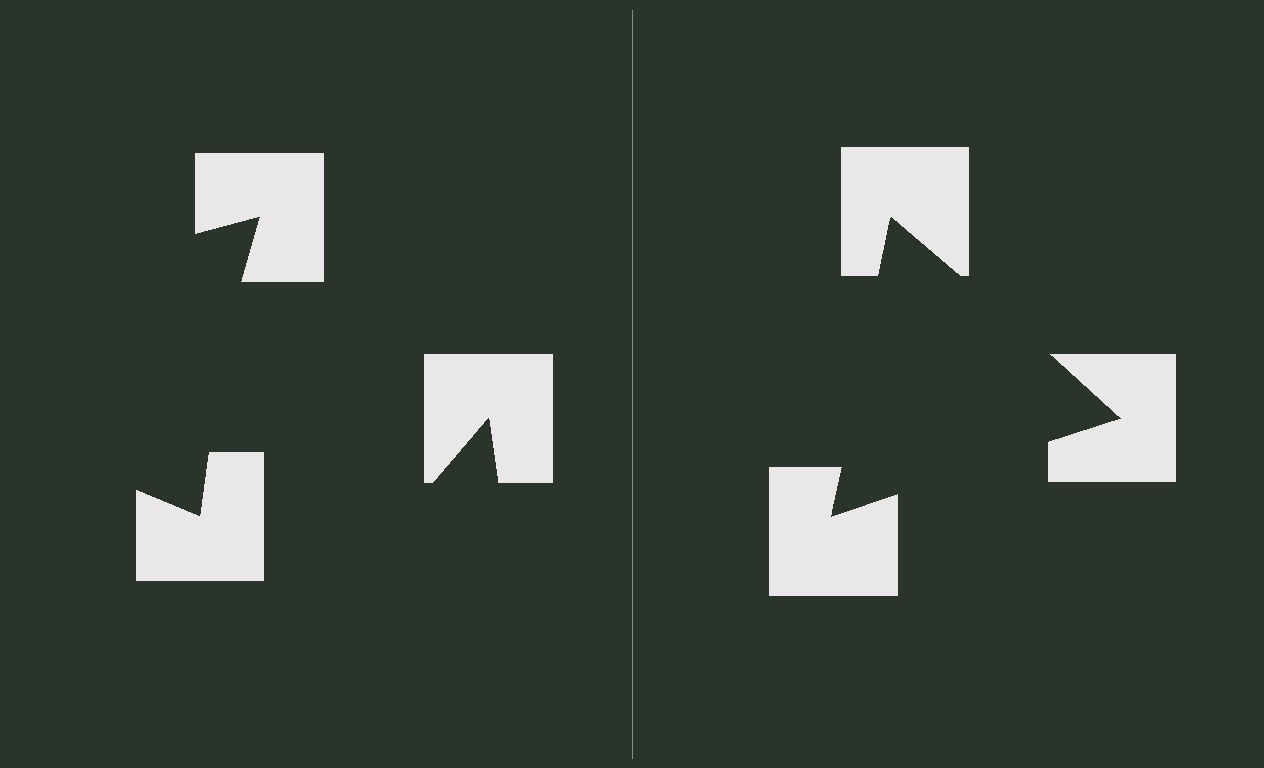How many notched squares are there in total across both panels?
6 — 3 on each side.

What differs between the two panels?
The notched squares are positioned identically on both sides; only the wedge orientations differ. On the right they align to a triangle; on the left they are misaligned.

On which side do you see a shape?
An illusory triangle appears on the right side. On the left side the wedge cuts are rotated, so no coherent shape forms.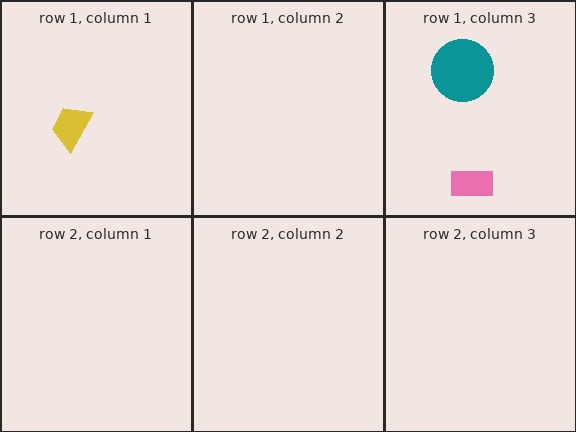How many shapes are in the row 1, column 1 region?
1.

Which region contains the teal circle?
The row 1, column 3 region.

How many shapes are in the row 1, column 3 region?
2.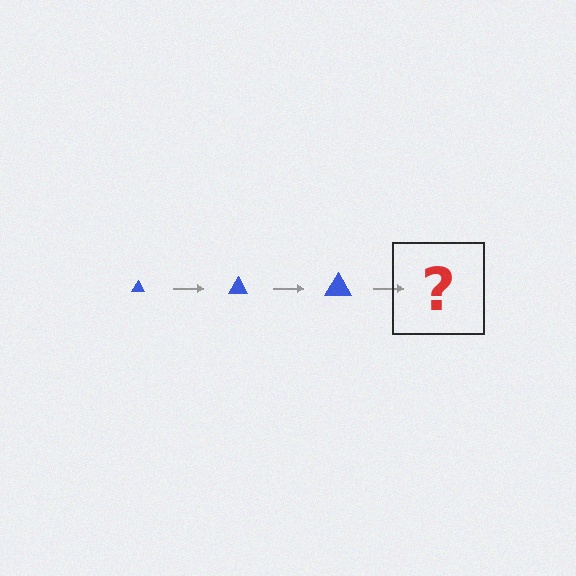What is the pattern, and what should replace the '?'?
The pattern is that the triangle gets progressively larger each step. The '?' should be a blue triangle, larger than the previous one.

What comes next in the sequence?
The next element should be a blue triangle, larger than the previous one.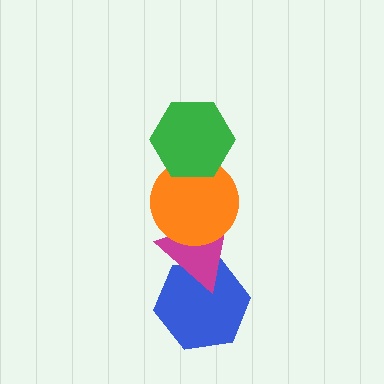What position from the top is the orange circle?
The orange circle is 2nd from the top.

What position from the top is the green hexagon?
The green hexagon is 1st from the top.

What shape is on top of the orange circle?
The green hexagon is on top of the orange circle.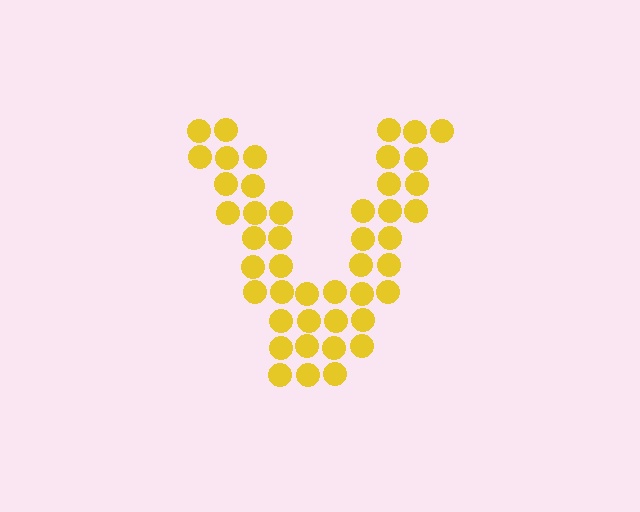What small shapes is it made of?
It is made of small circles.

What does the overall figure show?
The overall figure shows the letter V.